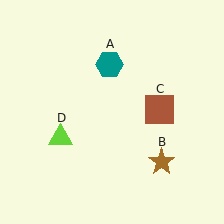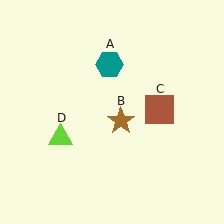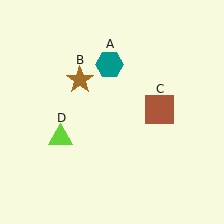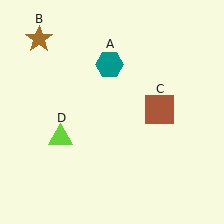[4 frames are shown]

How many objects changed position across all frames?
1 object changed position: brown star (object B).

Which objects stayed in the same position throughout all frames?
Teal hexagon (object A) and brown square (object C) and lime triangle (object D) remained stationary.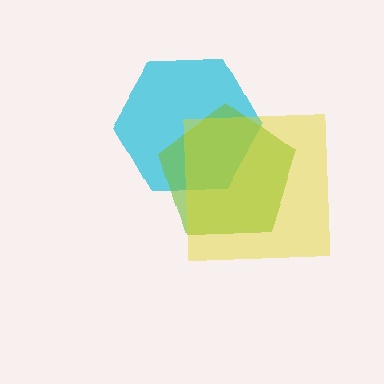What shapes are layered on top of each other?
The layered shapes are: a cyan hexagon, a lime pentagon, a yellow square.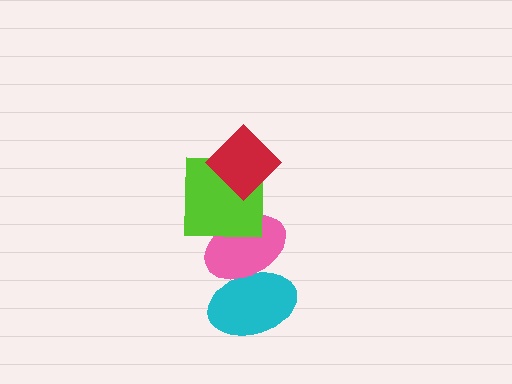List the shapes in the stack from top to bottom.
From top to bottom: the red diamond, the lime square, the pink ellipse, the cyan ellipse.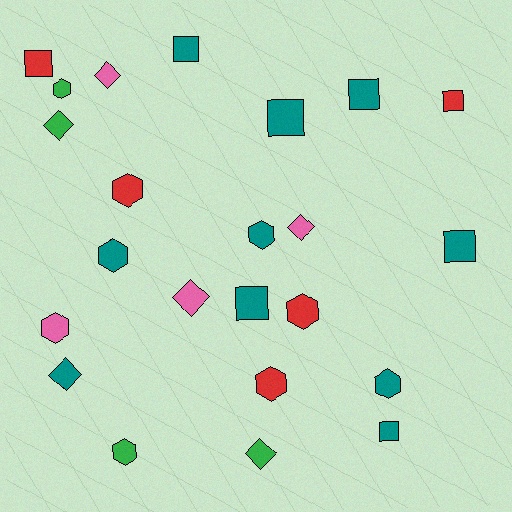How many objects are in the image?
There are 23 objects.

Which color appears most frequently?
Teal, with 10 objects.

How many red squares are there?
There are 2 red squares.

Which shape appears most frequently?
Hexagon, with 9 objects.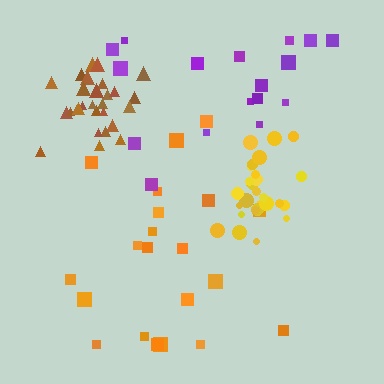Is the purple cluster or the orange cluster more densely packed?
Orange.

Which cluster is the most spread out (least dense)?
Purple.